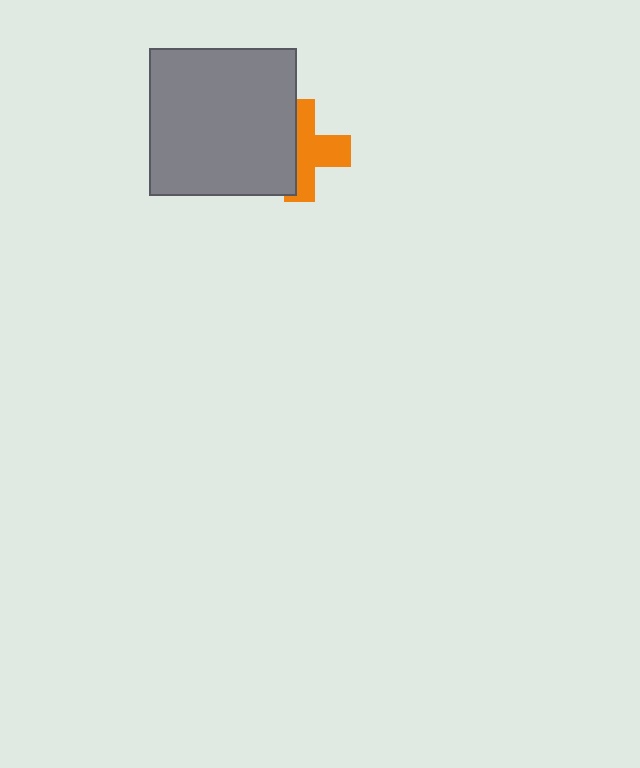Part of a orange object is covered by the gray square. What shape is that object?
It is a cross.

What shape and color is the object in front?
The object in front is a gray square.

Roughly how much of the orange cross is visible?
About half of it is visible (roughly 55%).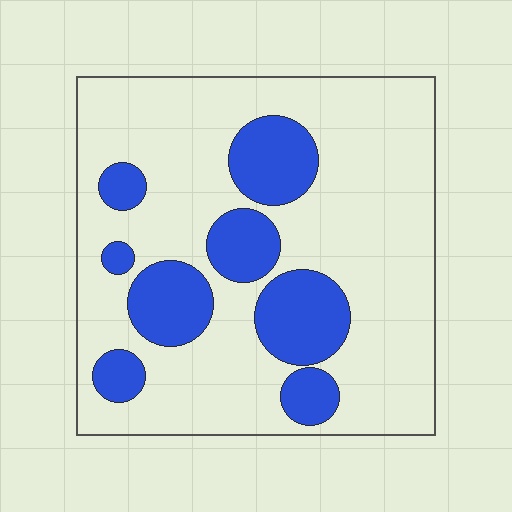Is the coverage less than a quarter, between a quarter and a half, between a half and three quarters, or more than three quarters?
Less than a quarter.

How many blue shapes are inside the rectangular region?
8.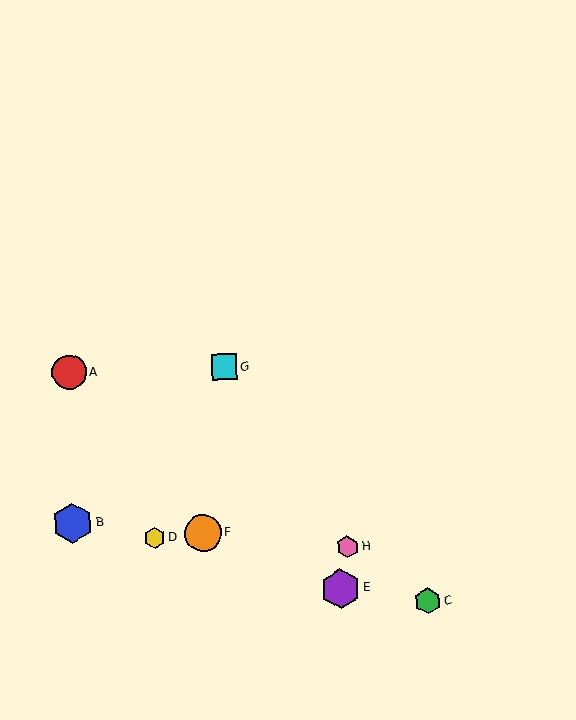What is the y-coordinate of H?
Object H is at y≈547.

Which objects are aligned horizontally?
Objects A, G are aligned horizontally.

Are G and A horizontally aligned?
Yes, both are at y≈367.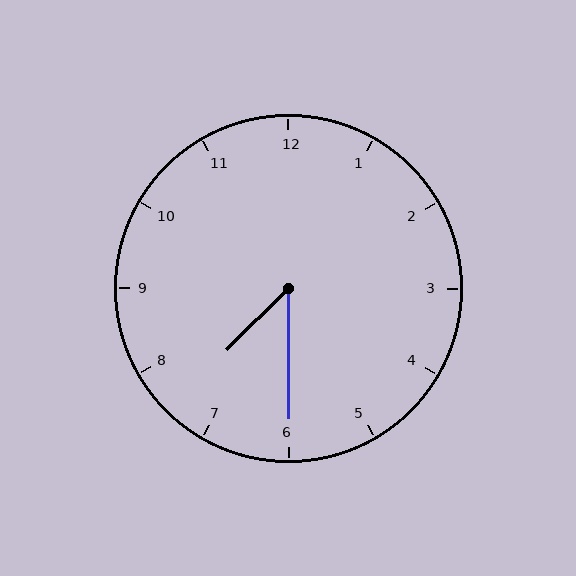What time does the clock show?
7:30.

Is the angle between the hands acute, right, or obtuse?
It is acute.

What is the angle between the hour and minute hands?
Approximately 45 degrees.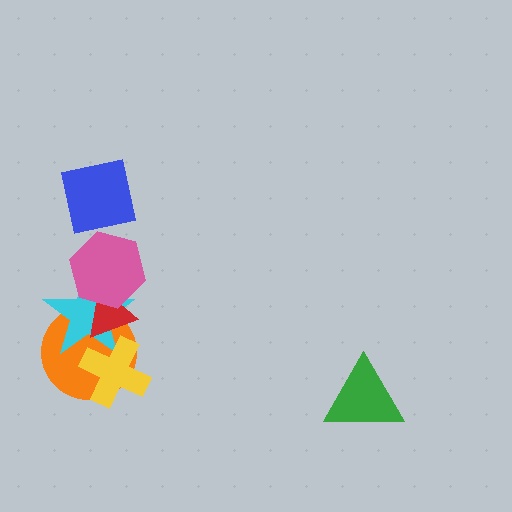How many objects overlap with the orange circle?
3 objects overlap with the orange circle.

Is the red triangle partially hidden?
Yes, it is partially covered by another shape.